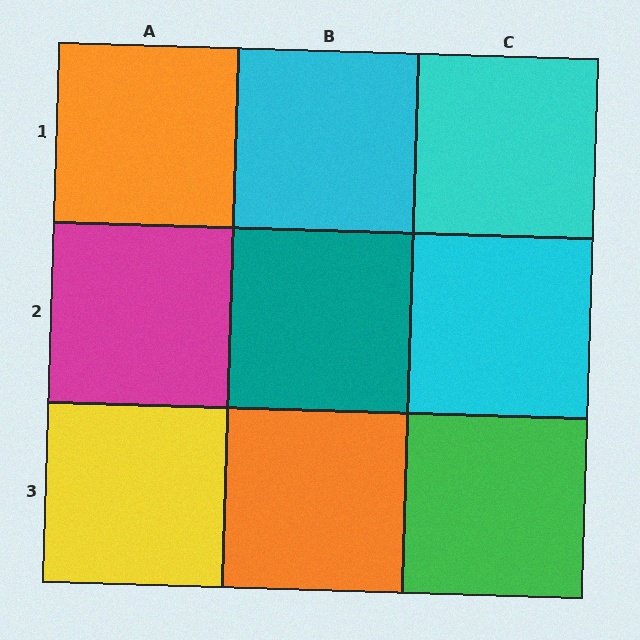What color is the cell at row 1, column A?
Orange.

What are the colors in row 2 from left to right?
Magenta, teal, cyan.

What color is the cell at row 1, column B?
Cyan.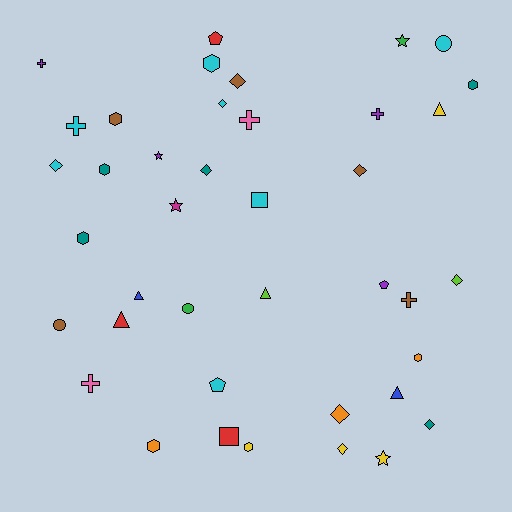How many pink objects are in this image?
There are 2 pink objects.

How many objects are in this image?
There are 40 objects.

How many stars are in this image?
There are 4 stars.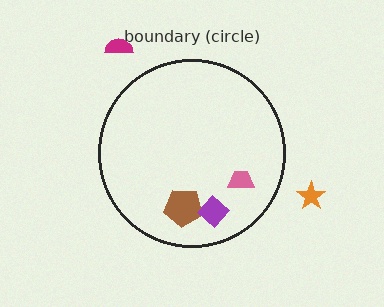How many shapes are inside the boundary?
3 inside, 2 outside.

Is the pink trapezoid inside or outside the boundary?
Inside.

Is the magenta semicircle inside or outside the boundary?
Outside.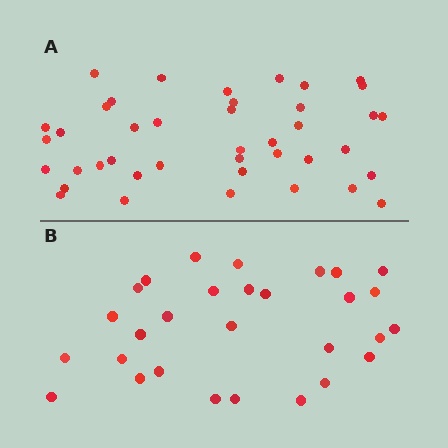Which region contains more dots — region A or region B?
Region A (the top region) has more dots.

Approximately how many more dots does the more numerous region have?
Region A has roughly 12 or so more dots than region B.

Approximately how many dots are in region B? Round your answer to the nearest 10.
About 30 dots. (The exact count is 29, which rounds to 30.)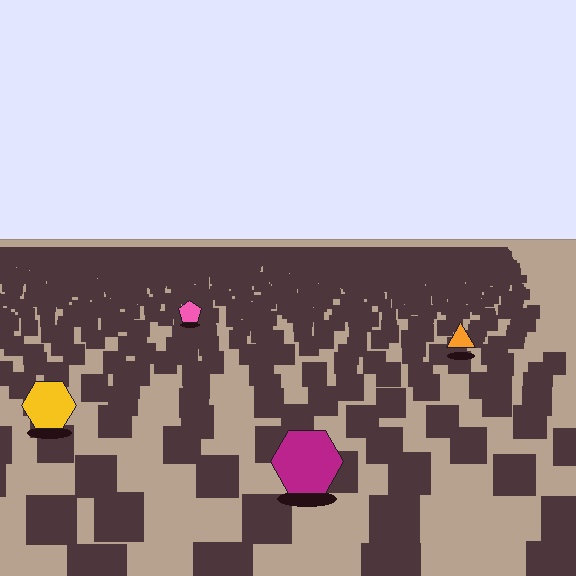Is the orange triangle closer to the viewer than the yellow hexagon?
No. The yellow hexagon is closer — you can tell from the texture gradient: the ground texture is coarser near it.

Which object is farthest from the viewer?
The pink pentagon is farthest from the viewer. It appears smaller and the ground texture around it is denser.